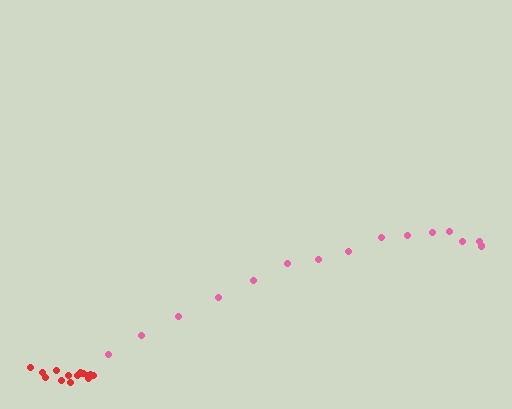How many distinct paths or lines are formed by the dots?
There are 2 distinct paths.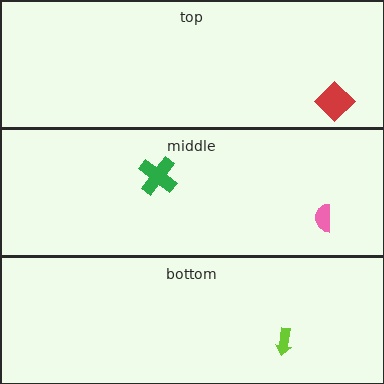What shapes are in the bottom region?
The lime arrow.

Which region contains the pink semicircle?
The middle region.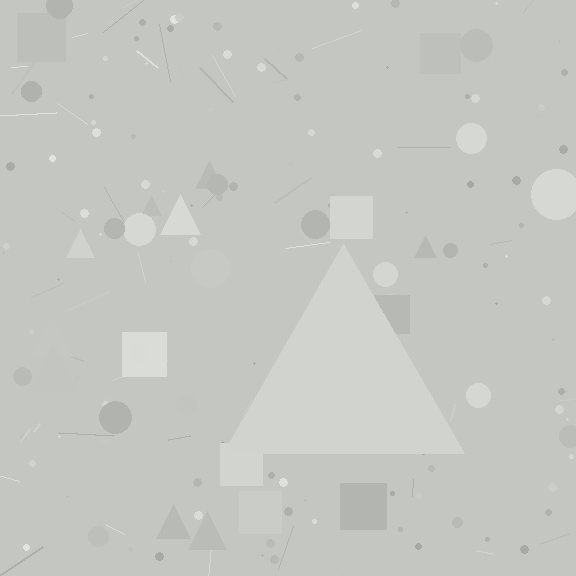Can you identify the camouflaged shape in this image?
The camouflaged shape is a triangle.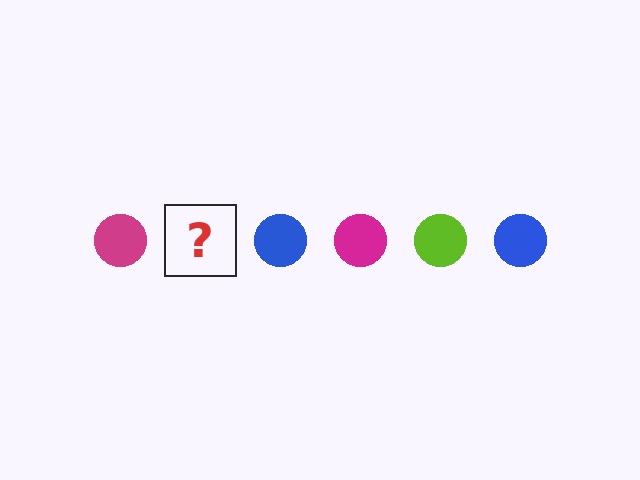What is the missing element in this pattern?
The missing element is a lime circle.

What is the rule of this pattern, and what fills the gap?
The rule is that the pattern cycles through magenta, lime, blue circles. The gap should be filled with a lime circle.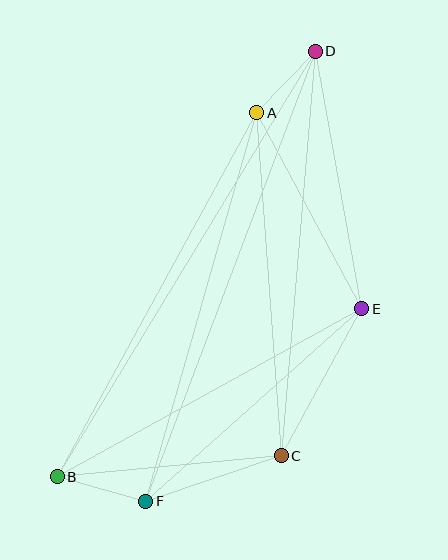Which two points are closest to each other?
Points A and D are closest to each other.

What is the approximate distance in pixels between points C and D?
The distance between C and D is approximately 406 pixels.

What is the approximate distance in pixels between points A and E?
The distance between A and E is approximately 223 pixels.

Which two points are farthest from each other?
Points B and D are farthest from each other.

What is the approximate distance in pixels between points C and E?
The distance between C and E is approximately 168 pixels.